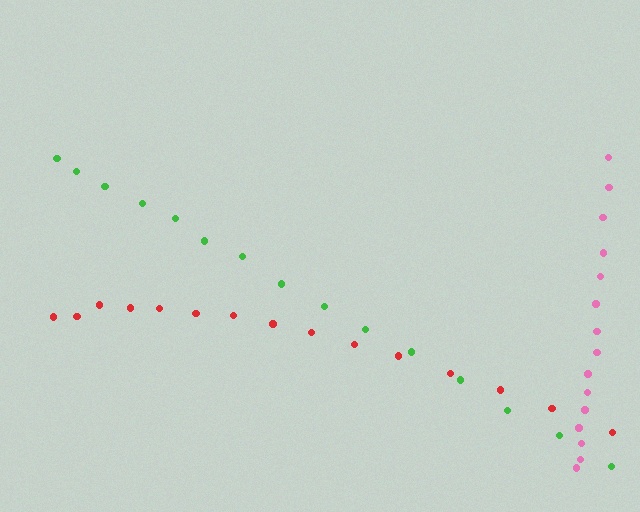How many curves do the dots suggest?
There are 3 distinct paths.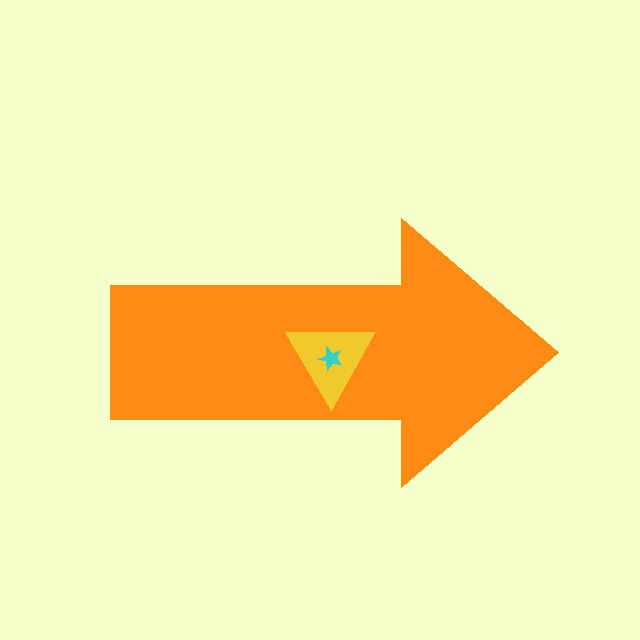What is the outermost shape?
The orange arrow.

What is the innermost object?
The cyan star.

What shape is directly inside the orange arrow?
The yellow triangle.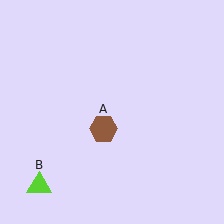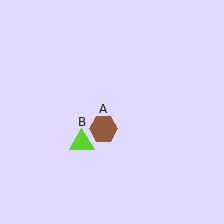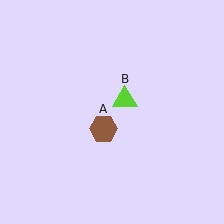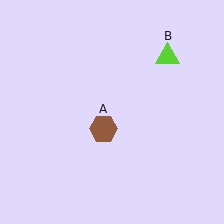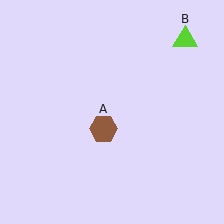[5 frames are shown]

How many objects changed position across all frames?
1 object changed position: lime triangle (object B).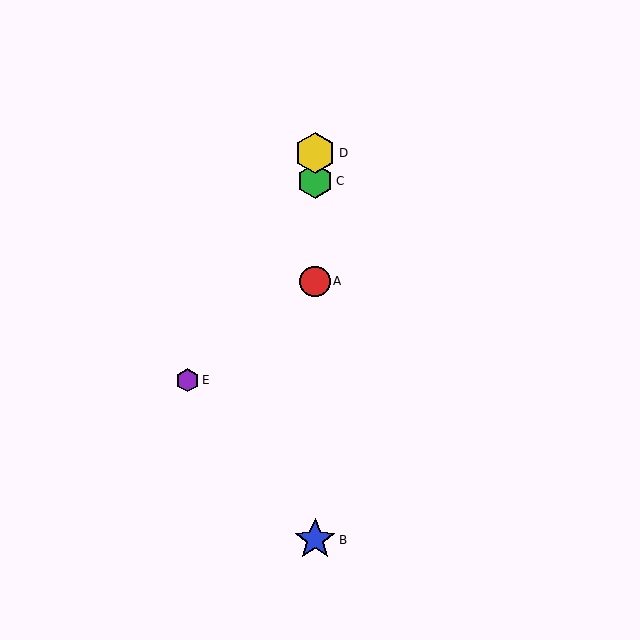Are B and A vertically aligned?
Yes, both are at x≈315.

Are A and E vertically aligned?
No, A is at x≈315 and E is at x≈188.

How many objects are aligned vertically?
4 objects (A, B, C, D) are aligned vertically.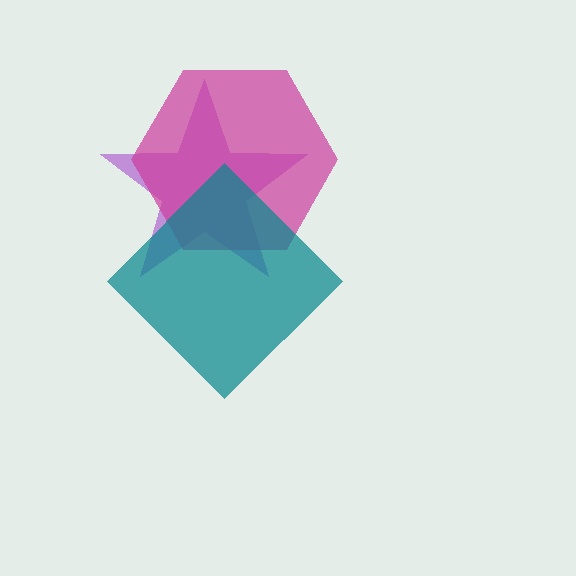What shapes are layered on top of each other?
The layered shapes are: a purple star, a magenta hexagon, a teal diamond.